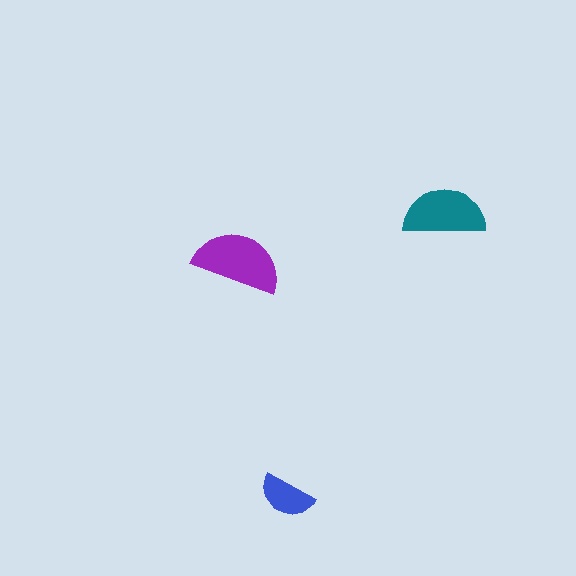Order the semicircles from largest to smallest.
the purple one, the teal one, the blue one.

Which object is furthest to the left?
The purple semicircle is leftmost.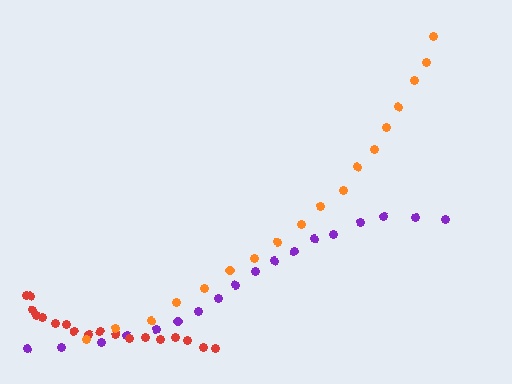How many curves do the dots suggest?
There are 3 distinct paths.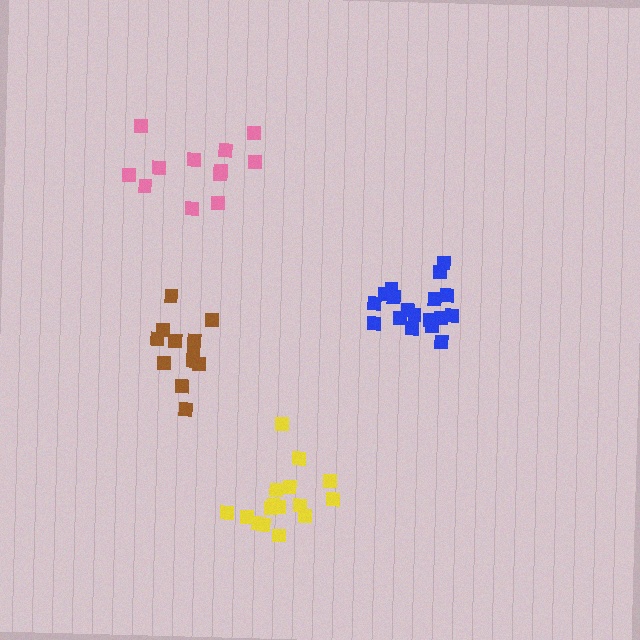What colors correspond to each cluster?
The clusters are colored: pink, blue, yellow, brown.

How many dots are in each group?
Group 1: 12 dots, Group 2: 18 dots, Group 3: 16 dots, Group 4: 12 dots (58 total).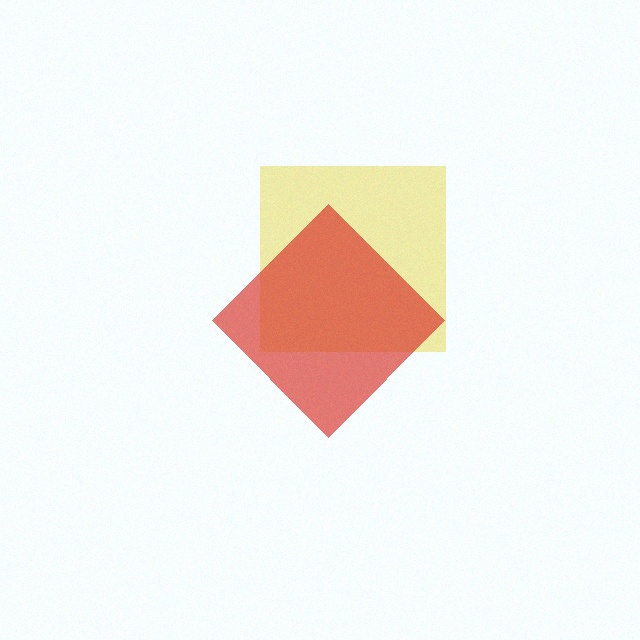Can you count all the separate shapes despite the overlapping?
Yes, there are 2 separate shapes.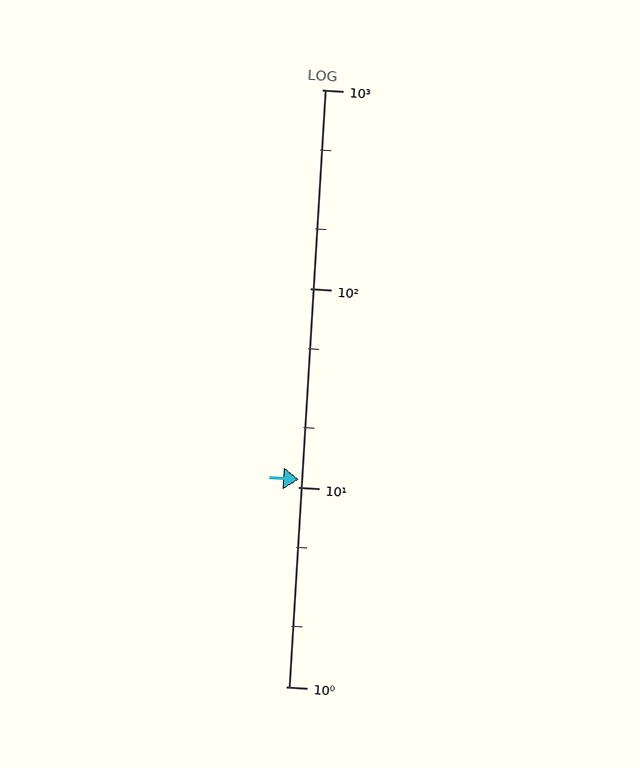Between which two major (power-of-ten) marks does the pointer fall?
The pointer is between 10 and 100.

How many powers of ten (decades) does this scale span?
The scale spans 3 decades, from 1 to 1000.